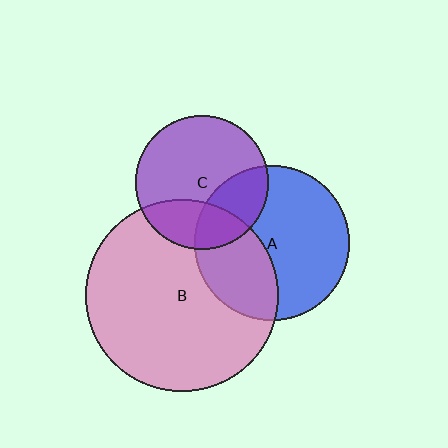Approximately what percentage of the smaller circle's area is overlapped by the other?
Approximately 25%.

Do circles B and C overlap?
Yes.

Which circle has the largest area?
Circle B (pink).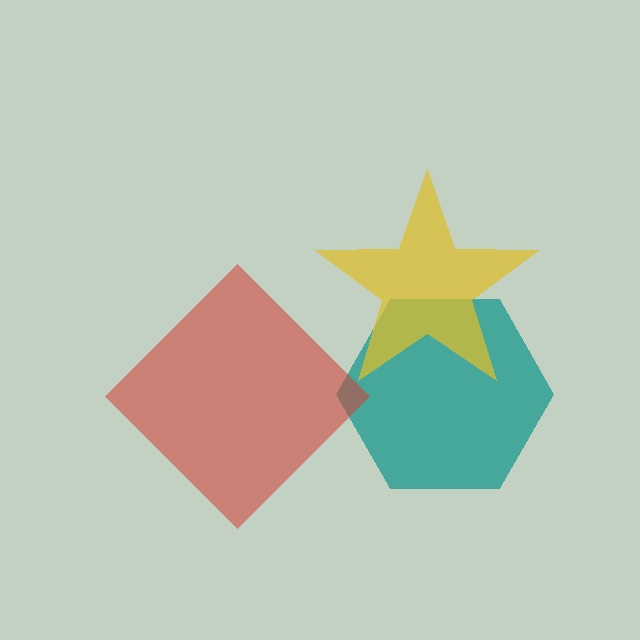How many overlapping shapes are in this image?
There are 3 overlapping shapes in the image.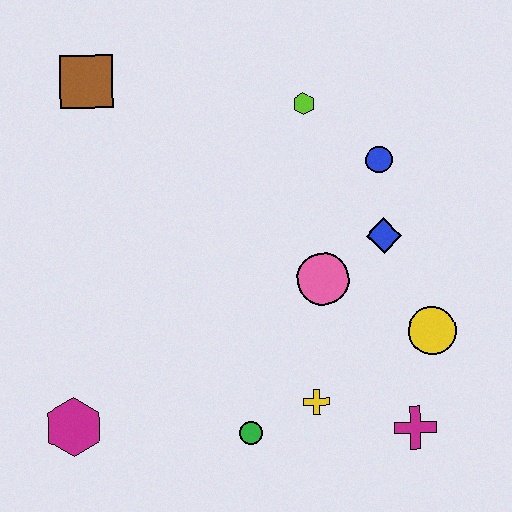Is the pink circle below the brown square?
Yes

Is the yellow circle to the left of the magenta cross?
No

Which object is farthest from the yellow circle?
The brown square is farthest from the yellow circle.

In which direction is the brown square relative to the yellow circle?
The brown square is to the left of the yellow circle.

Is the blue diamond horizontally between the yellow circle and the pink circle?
Yes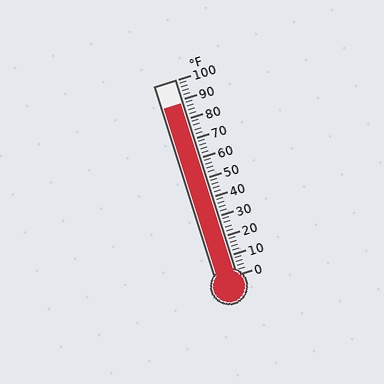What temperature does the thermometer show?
The thermometer shows approximately 88°F.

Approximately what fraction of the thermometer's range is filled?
The thermometer is filled to approximately 90% of its range.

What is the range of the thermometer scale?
The thermometer scale ranges from 0°F to 100°F.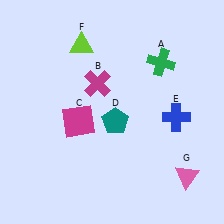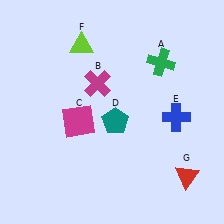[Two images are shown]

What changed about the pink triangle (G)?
In Image 1, G is pink. In Image 2, it changed to red.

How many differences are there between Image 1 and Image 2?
There is 1 difference between the two images.